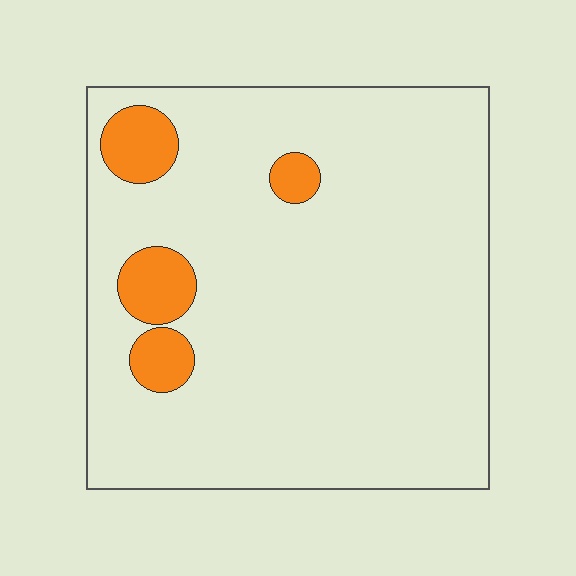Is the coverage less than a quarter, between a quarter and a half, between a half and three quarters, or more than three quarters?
Less than a quarter.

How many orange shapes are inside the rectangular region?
4.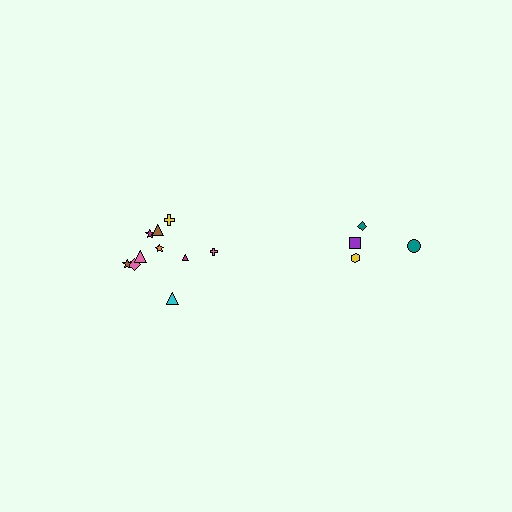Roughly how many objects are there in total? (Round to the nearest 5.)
Roughly 15 objects in total.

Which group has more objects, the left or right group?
The left group.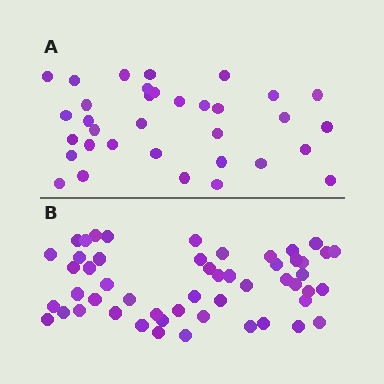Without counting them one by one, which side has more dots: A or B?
Region B (the bottom region) has more dots.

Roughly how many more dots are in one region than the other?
Region B has approximately 20 more dots than region A.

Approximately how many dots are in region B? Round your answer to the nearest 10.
About 50 dots. (The exact count is 52, which rounds to 50.)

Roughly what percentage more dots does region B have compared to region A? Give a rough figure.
About 55% more.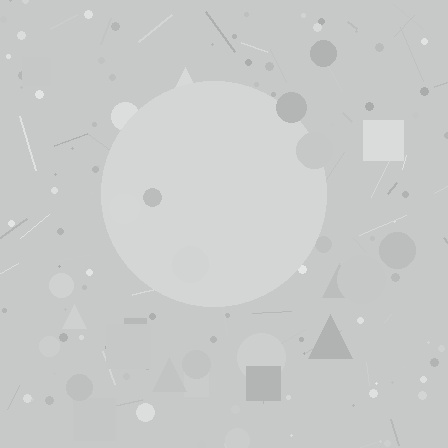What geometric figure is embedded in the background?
A circle is embedded in the background.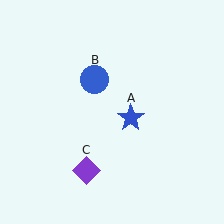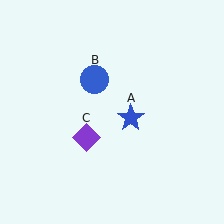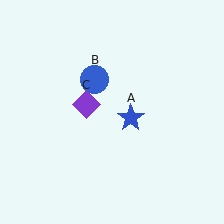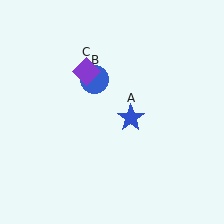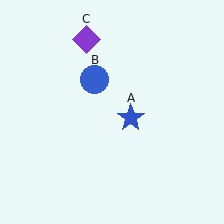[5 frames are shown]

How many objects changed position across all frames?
1 object changed position: purple diamond (object C).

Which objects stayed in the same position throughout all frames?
Blue star (object A) and blue circle (object B) remained stationary.